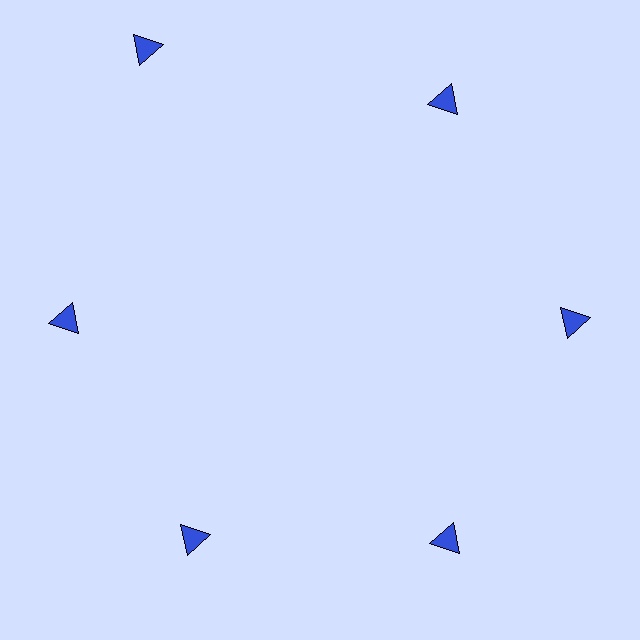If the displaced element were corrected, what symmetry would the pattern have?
It would have 6-fold rotational symmetry — the pattern would map onto itself every 60 degrees.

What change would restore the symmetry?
The symmetry would be restored by moving it inward, back onto the ring so that all 6 triangles sit at equal angles and equal distance from the center.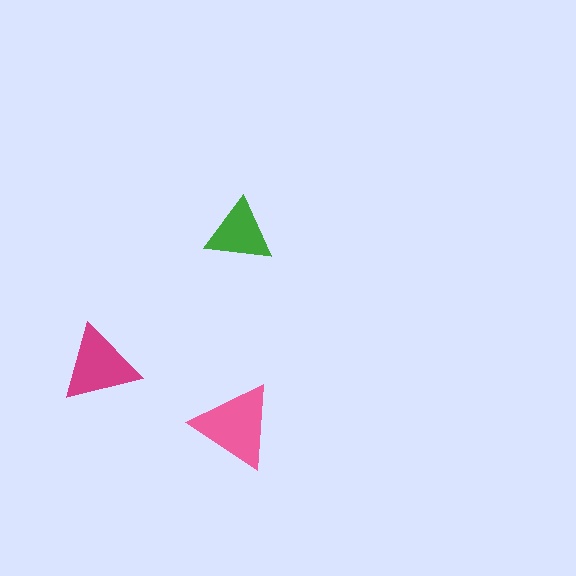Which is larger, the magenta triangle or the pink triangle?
The pink one.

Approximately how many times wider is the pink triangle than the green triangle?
About 1.5 times wider.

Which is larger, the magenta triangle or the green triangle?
The magenta one.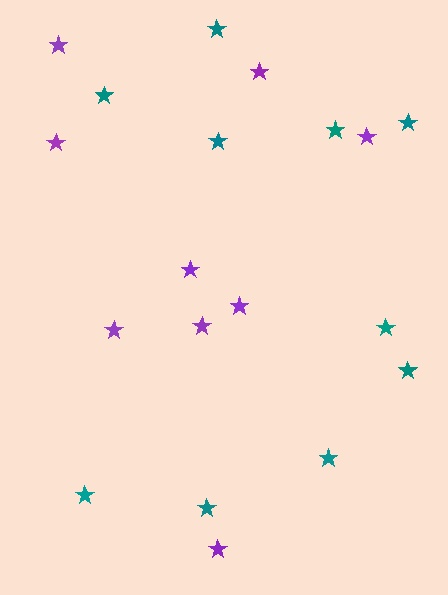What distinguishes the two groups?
There are 2 groups: one group of purple stars (9) and one group of teal stars (10).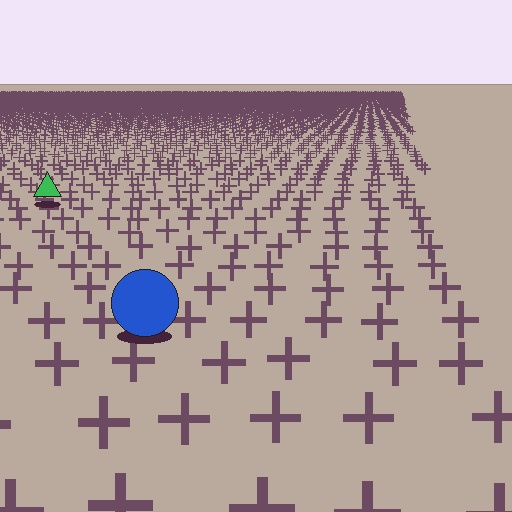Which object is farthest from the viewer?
The green triangle is farthest from the viewer. It appears smaller and the ground texture around it is denser.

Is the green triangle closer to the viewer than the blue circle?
No. The blue circle is closer — you can tell from the texture gradient: the ground texture is coarser near it.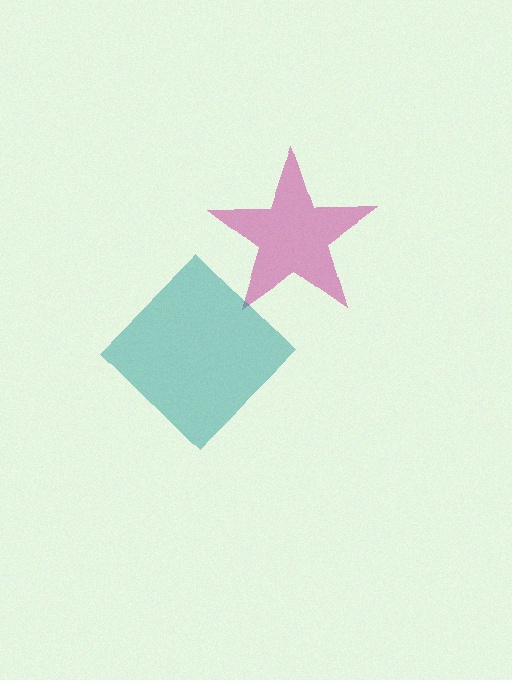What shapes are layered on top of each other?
The layered shapes are: a magenta star, a teal diamond.